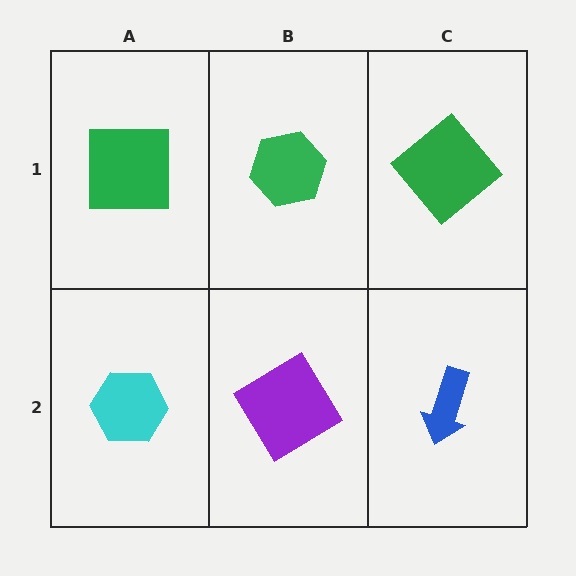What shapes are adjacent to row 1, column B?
A purple diamond (row 2, column B), a green square (row 1, column A), a green diamond (row 1, column C).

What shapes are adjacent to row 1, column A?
A cyan hexagon (row 2, column A), a green hexagon (row 1, column B).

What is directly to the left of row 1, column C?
A green hexagon.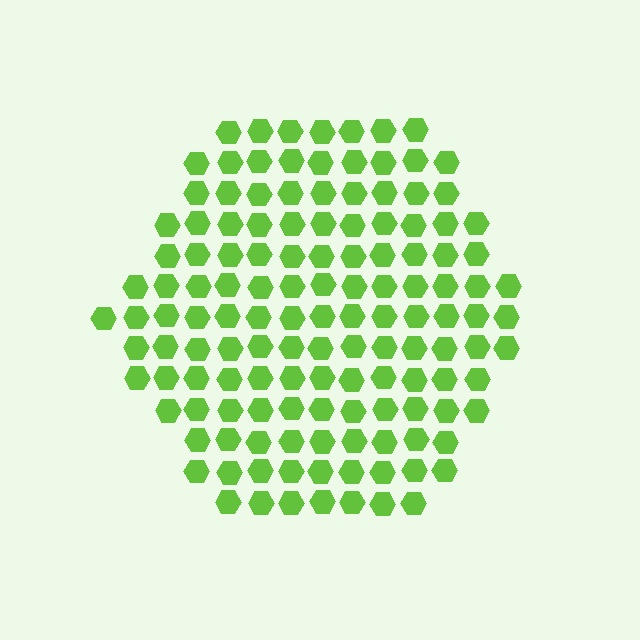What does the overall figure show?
The overall figure shows a hexagon.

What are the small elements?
The small elements are hexagons.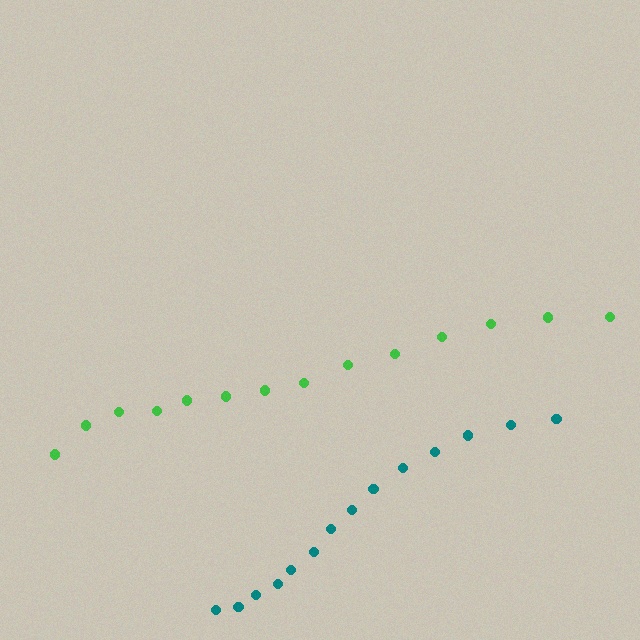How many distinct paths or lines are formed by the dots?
There are 2 distinct paths.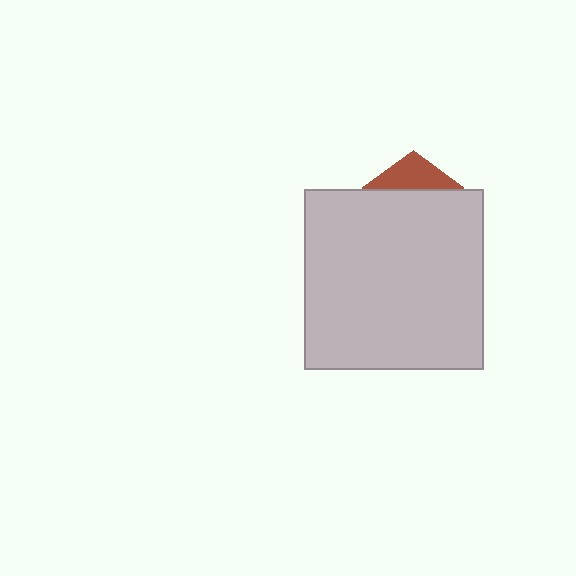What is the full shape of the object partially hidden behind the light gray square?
The partially hidden object is a brown pentagon.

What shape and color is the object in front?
The object in front is a light gray square.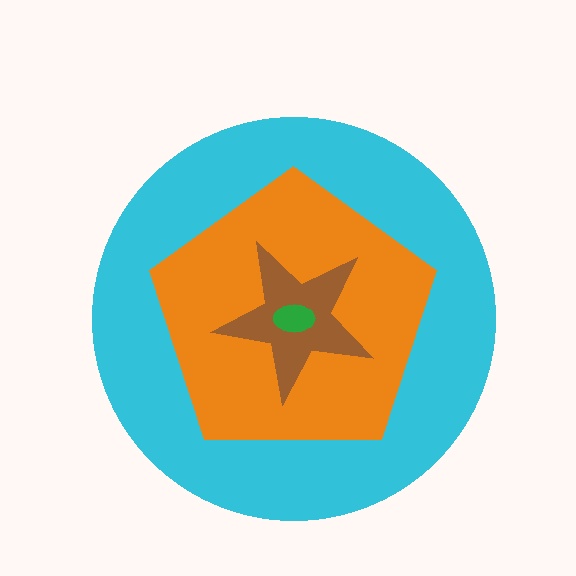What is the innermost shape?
The green ellipse.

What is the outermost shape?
The cyan circle.